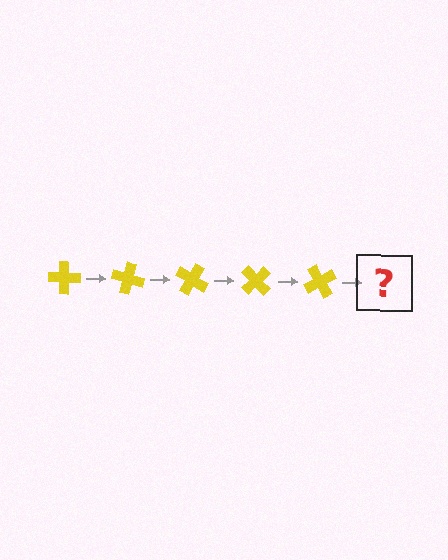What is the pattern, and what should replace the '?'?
The pattern is that the cross rotates 15 degrees each step. The '?' should be a yellow cross rotated 75 degrees.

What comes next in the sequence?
The next element should be a yellow cross rotated 75 degrees.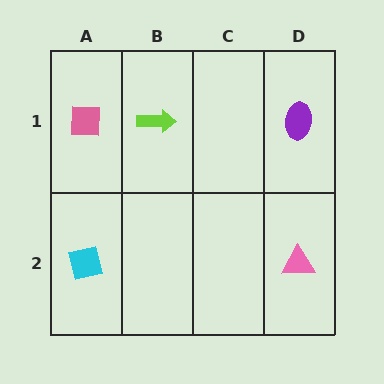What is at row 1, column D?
A purple ellipse.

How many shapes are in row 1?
3 shapes.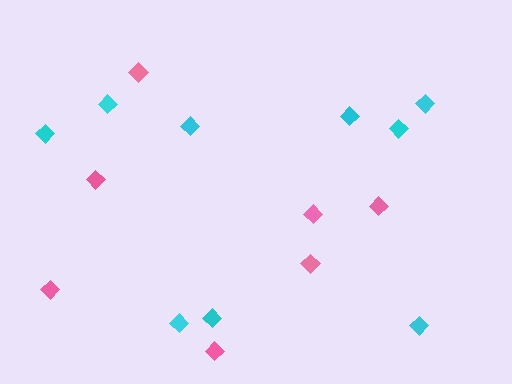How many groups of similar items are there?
There are 2 groups: one group of pink diamonds (7) and one group of cyan diamonds (9).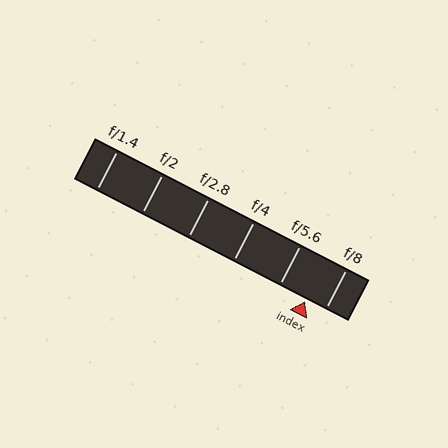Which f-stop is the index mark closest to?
The index mark is closest to f/8.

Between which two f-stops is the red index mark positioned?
The index mark is between f/5.6 and f/8.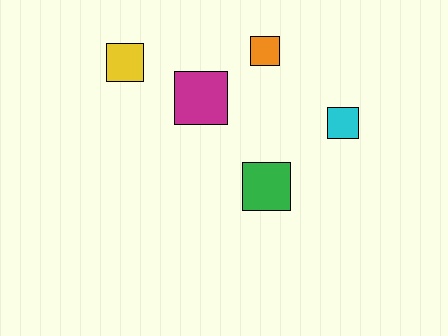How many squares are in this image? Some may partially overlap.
There are 5 squares.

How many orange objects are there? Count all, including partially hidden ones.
There is 1 orange object.